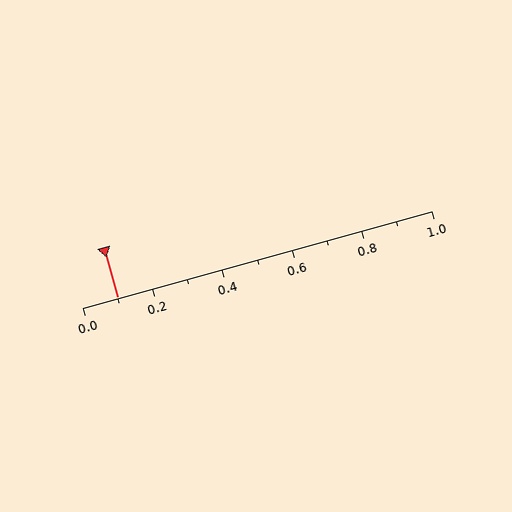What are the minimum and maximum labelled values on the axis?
The axis runs from 0.0 to 1.0.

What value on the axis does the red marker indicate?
The marker indicates approximately 0.1.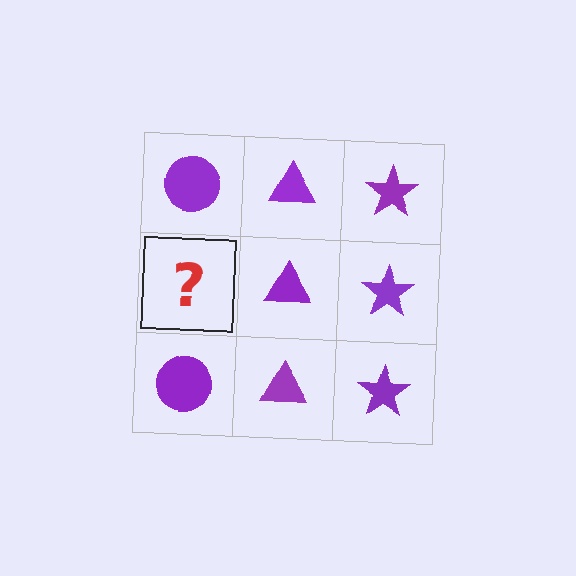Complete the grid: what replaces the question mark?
The question mark should be replaced with a purple circle.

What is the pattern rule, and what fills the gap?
The rule is that each column has a consistent shape. The gap should be filled with a purple circle.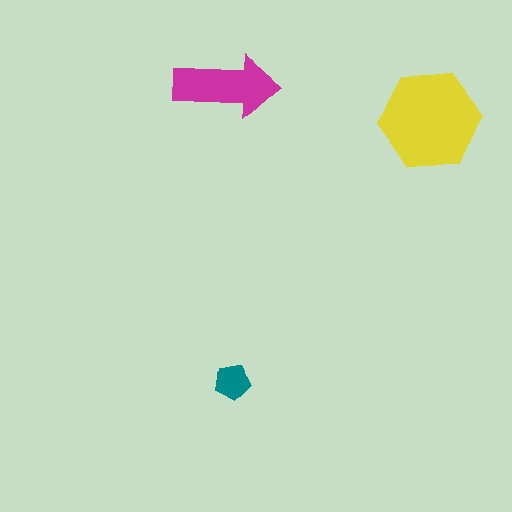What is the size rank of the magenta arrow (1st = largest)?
2nd.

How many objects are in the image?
There are 3 objects in the image.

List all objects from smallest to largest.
The teal pentagon, the magenta arrow, the yellow hexagon.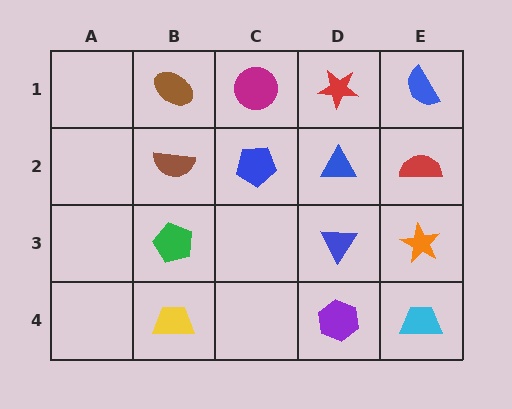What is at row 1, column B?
A brown ellipse.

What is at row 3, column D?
A blue triangle.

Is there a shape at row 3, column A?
No, that cell is empty.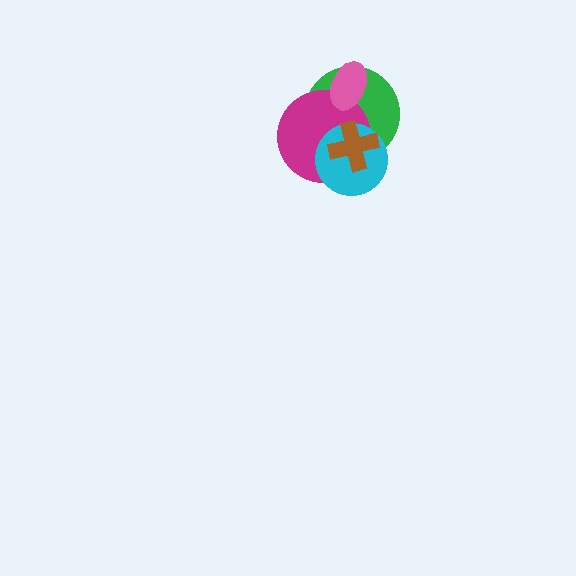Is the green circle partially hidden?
Yes, it is partially covered by another shape.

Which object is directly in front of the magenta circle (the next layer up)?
The cyan circle is directly in front of the magenta circle.